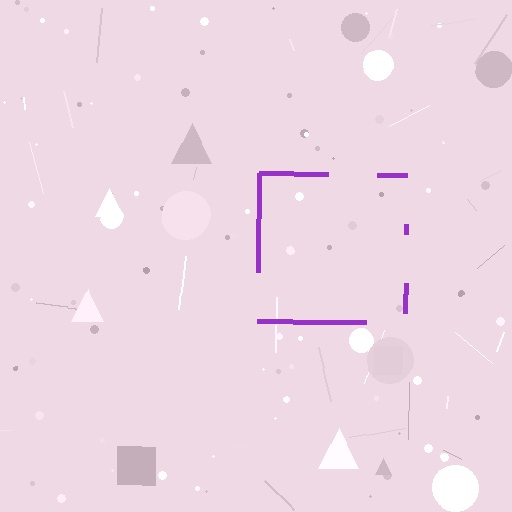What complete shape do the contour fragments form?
The contour fragments form a square.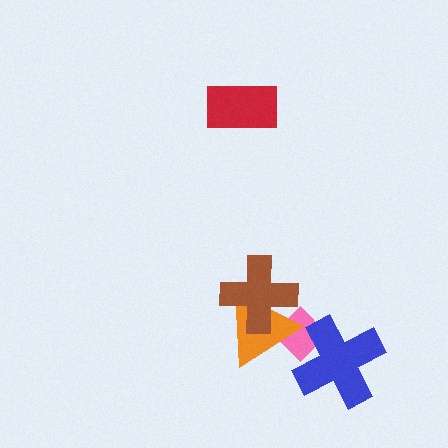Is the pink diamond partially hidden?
Yes, it is partially covered by another shape.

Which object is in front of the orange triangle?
The brown cross is in front of the orange triangle.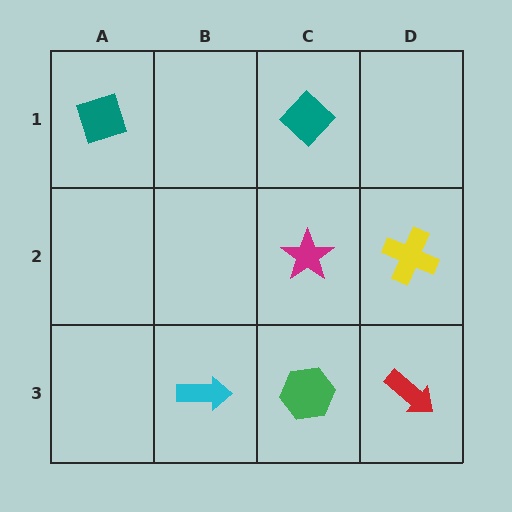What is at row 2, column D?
A yellow cross.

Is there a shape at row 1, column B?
No, that cell is empty.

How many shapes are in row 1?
2 shapes.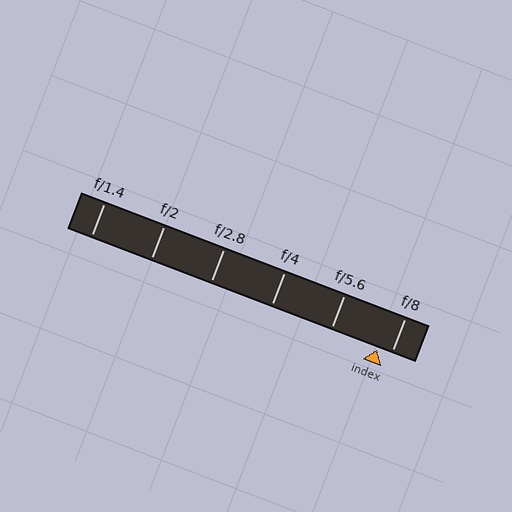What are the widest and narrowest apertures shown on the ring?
The widest aperture shown is f/1.4 and the narrowest is f/8.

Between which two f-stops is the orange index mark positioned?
The index mark is between f/5.6 and f/8.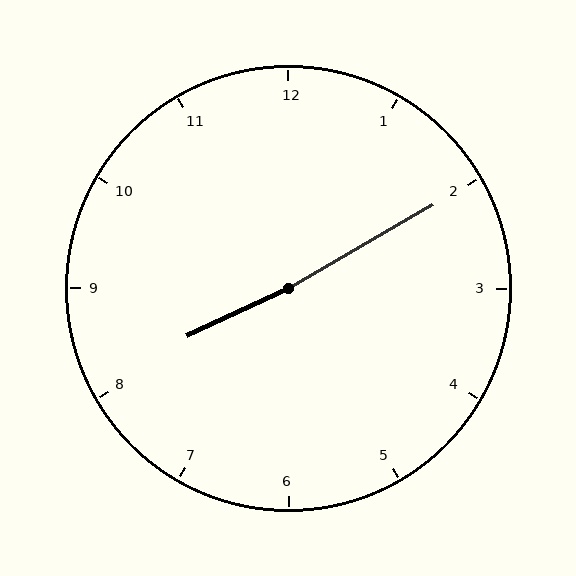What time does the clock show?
8:10.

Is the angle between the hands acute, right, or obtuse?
It is obtuse.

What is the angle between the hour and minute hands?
Approximately 175 degrees.